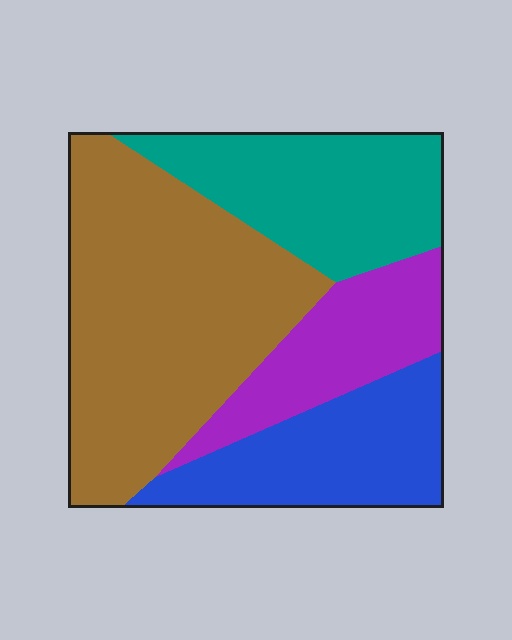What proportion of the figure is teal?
Teal covers around 20% of the figure.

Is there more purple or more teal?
Teal.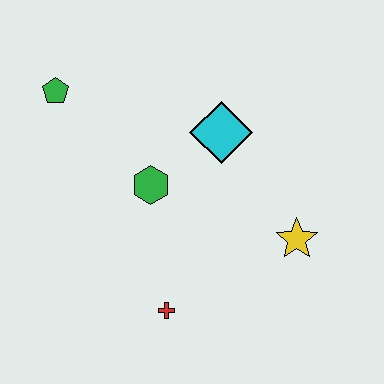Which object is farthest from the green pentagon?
The yellow star is farthest from the green pentagon.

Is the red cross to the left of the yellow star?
Yes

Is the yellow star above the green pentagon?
No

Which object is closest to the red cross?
The green hexagon is closest to the red cross.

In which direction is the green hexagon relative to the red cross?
The green hexagon is above the red cross.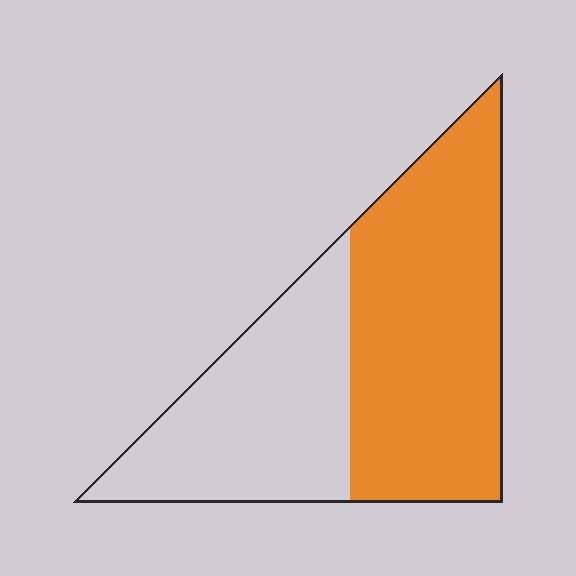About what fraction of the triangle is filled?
About three fifths (3/5).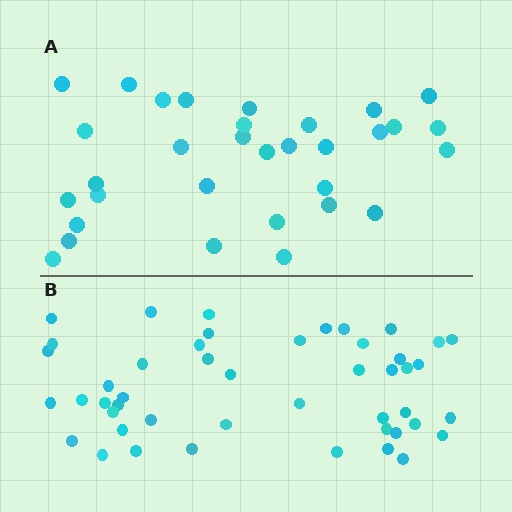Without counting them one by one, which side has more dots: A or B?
Region B (the bottom region) has more dots.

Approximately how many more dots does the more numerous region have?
Region B has approximately 15 more dots than region A.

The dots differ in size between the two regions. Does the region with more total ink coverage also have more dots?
No. Region A has more total ink coverage because its dots are larger, but region B actually contains more individual dots. Total area can be misleading — the number of items is what matters here.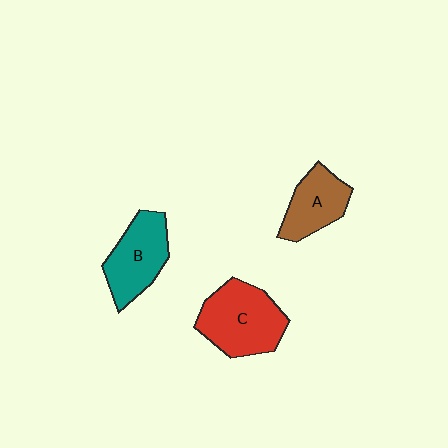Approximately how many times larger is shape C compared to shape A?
Approximately 1.5 times.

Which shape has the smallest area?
Shape A (brown).